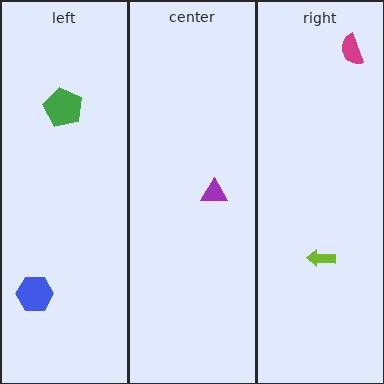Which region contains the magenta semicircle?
The right region.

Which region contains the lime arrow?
The right region.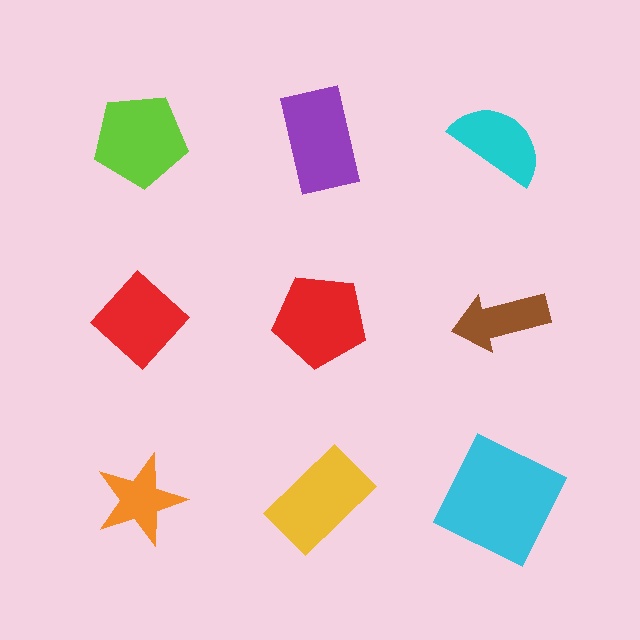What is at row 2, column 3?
A brown arrow.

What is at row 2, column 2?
A red pentagon.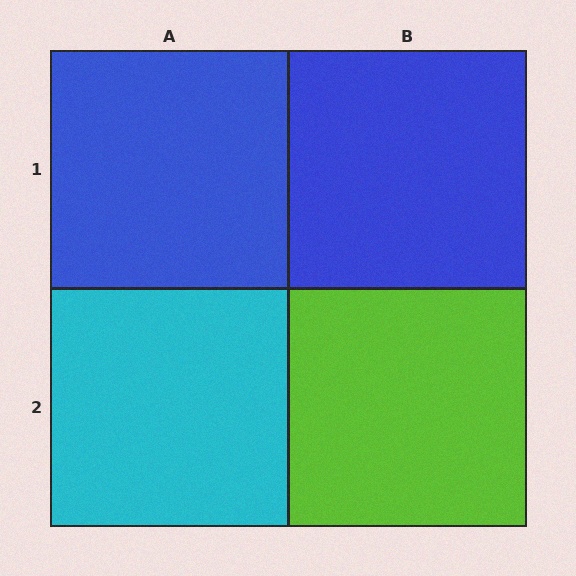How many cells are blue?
2 cells are blue.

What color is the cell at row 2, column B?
Lime.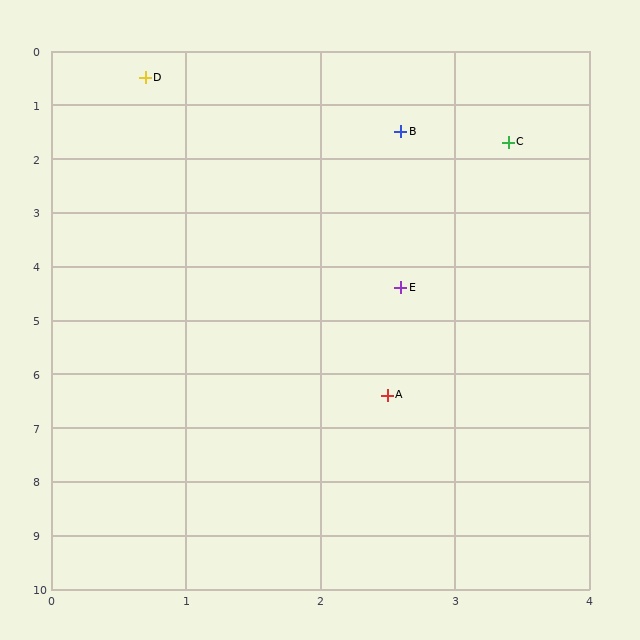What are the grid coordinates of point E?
Point E is at approximately (2.6, 4.4).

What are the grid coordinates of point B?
Point B is at approximately (2.6, 1.5).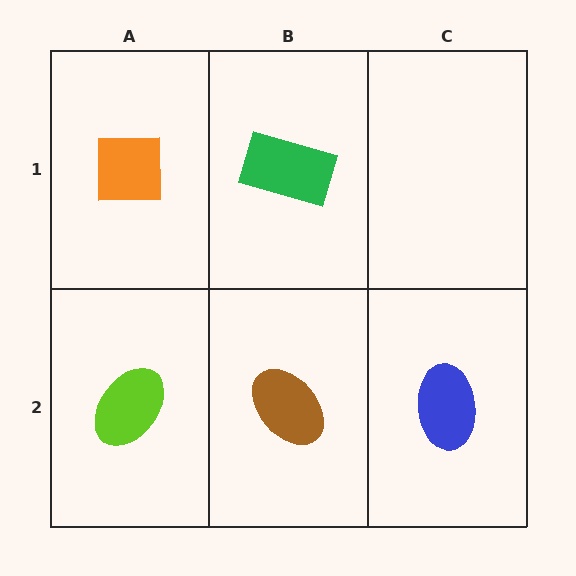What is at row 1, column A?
An orange square.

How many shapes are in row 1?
2 shapes.